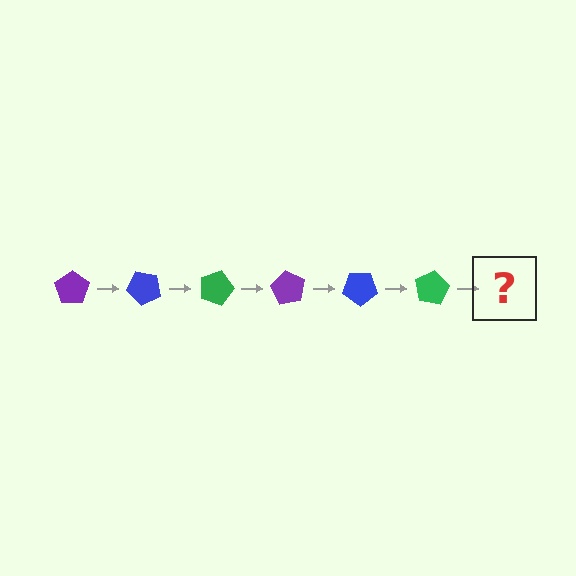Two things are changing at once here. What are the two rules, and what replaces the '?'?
The two rules are that it rotates 45 degrees each step and the color cycles through purple, blue, and green. The '?' should be a purple pentagon, rotated 270 degrees from the start.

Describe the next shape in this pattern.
It should be a purple pentagon, rotated 270 degrees from the start.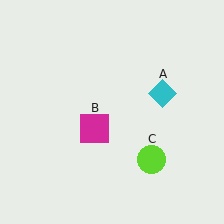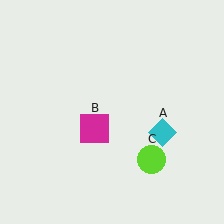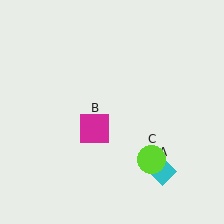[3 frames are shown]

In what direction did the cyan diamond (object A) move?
The cyan diamond (object A) moved down.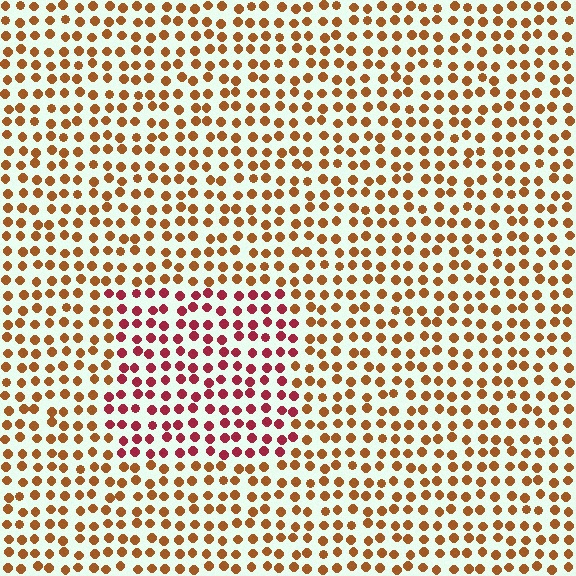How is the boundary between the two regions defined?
The boundary is defined purely by a slight shift in hue (about 40 degrees). Spacing, size, and orientation are identical on both sides.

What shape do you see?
I see a rectangle.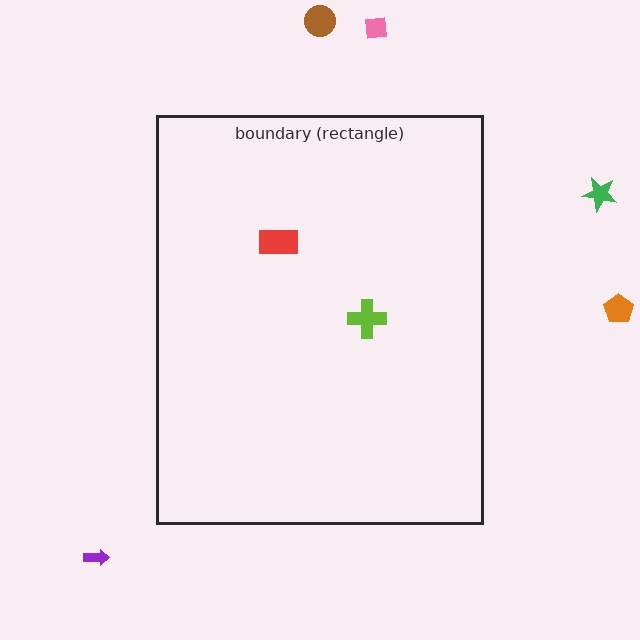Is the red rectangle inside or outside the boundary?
Inside.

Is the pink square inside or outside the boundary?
Outside.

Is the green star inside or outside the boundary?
Outside.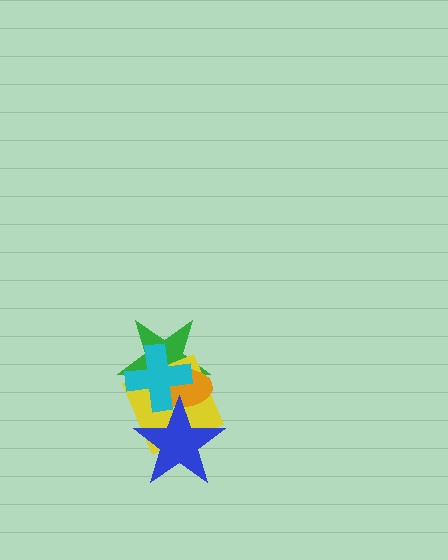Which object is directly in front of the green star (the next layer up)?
The yellow square is directly in front of the green star.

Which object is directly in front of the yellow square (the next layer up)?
The orange ellipse is directly in front of the yellow square.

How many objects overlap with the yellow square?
4 objects overlap with the yellow square.